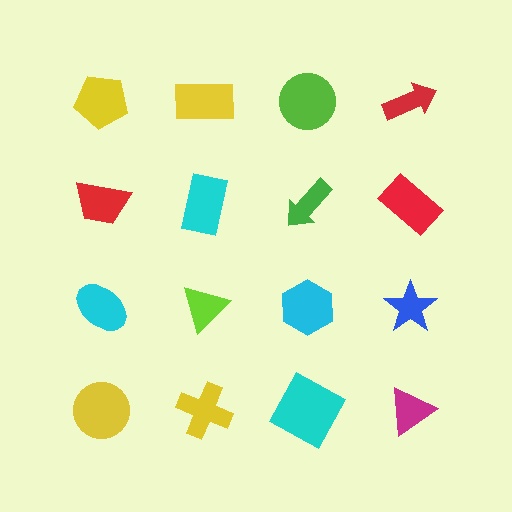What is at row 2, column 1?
A red trapezoid.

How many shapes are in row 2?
4 shapes.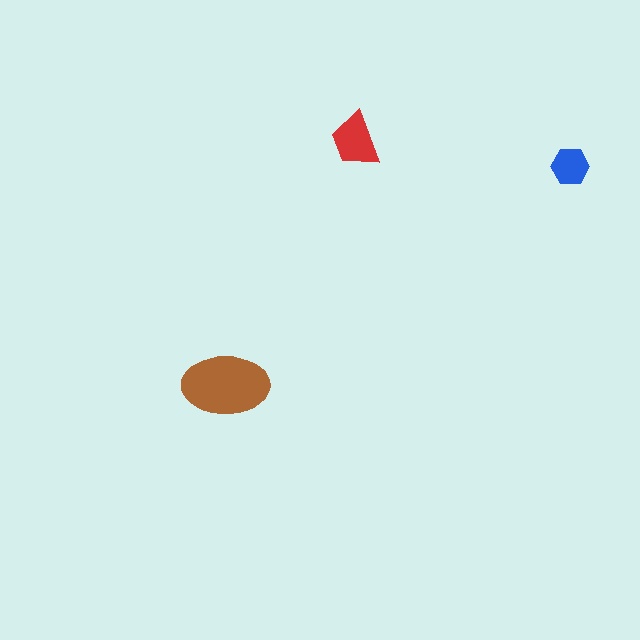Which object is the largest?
The brown ellipse.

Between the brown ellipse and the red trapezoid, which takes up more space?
The brown ellipse.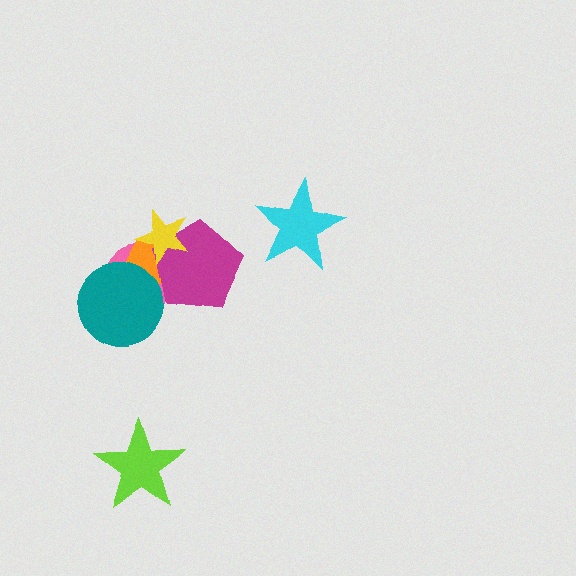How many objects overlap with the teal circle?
2 objects overlap with the teal circle.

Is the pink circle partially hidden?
Yes, it is partially covered by another shape.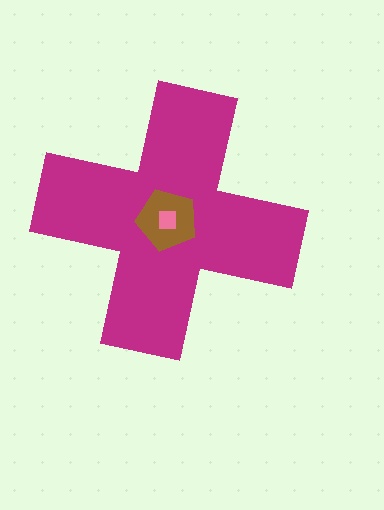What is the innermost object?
The pink square.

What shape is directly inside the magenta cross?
The brown pentagon.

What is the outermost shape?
The magenta cross.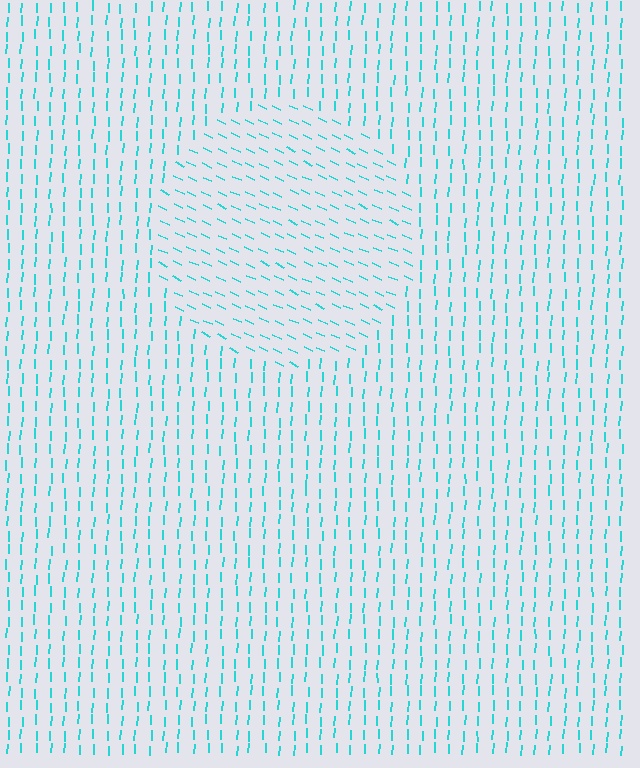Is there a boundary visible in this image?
Yes, there is a texture boundary formed by a change in line orientation.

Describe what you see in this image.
The image is filled with small cyan line segments. A circle region in the image has lines oriented differently from the surrounding lines, creating a visible texture boundary.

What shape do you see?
I see a circle.